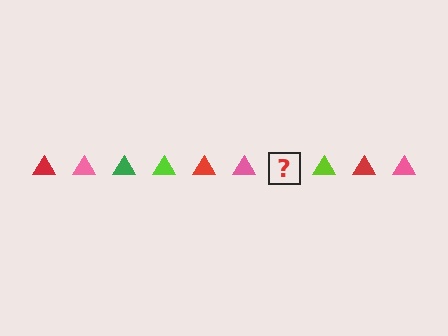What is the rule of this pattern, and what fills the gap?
The rule is that the pattern cycles through red, pink, green, lime triangles. The gap should be filled with a green triangle.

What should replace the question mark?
The question mark should be replaced with a green triangle.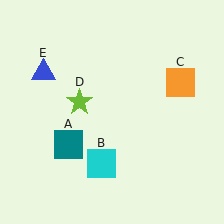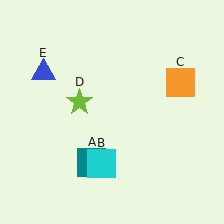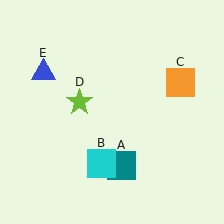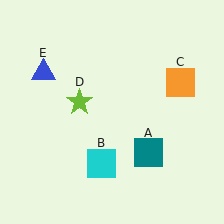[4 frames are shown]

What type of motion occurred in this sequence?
The teal square (object A) rotated counterclockwise around the center of the scene.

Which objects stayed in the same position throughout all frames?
Cyan square (object B) and orange square (object C) and lime star (object D) and blue triangle (object E) remained stationary.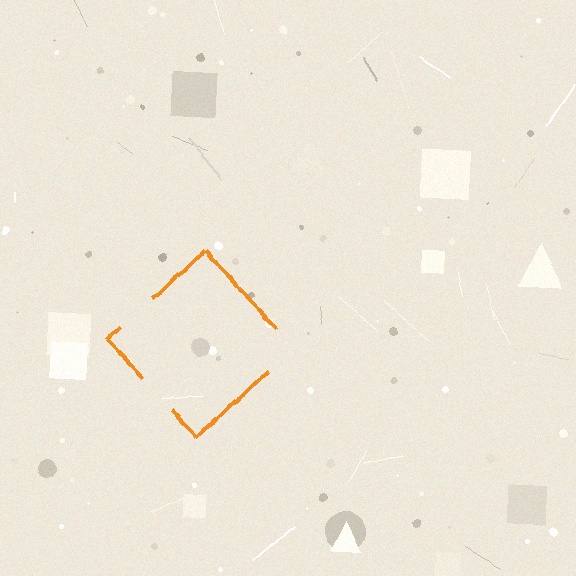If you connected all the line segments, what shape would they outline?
They would outline a diamond.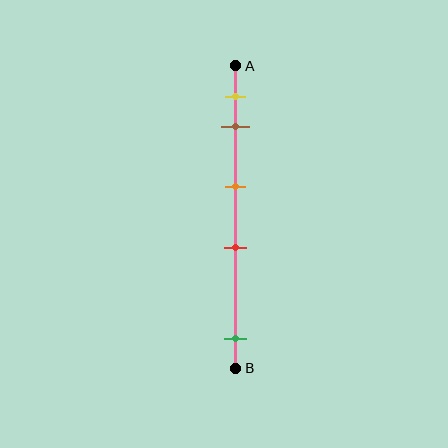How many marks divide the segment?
There are 5 marks dividing the segment.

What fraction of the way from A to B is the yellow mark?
The yellow mark is approximately 10% (0.1) of the way from A to B.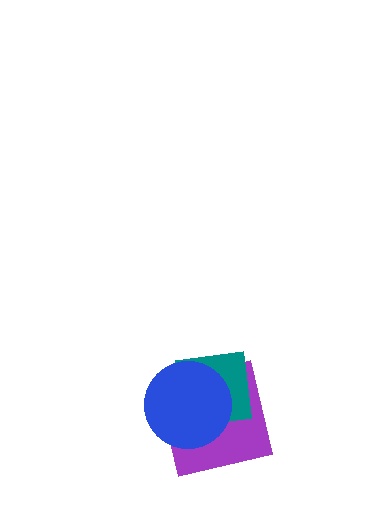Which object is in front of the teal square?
The blue circle is in front of the teal square.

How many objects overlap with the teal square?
2 objects overlap with the teal square.